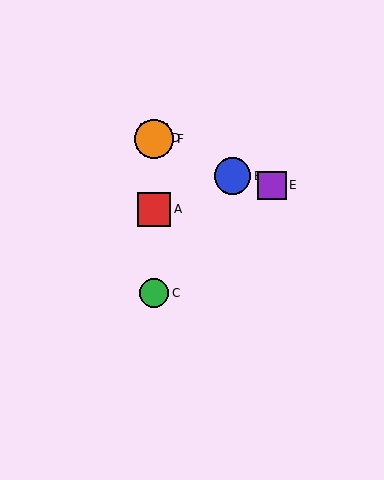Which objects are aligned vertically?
Objects A, C, D, F are aligned vertically.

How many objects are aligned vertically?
4 objects (A, C, D, F) are aligned vertically.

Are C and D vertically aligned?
Yes, both are at x≈154.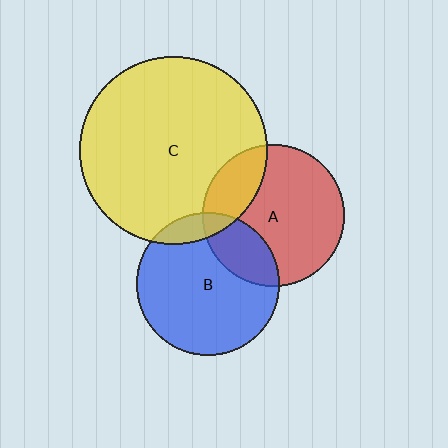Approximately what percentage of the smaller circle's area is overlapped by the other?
Approximately 10%.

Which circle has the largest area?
Circle C (yellow).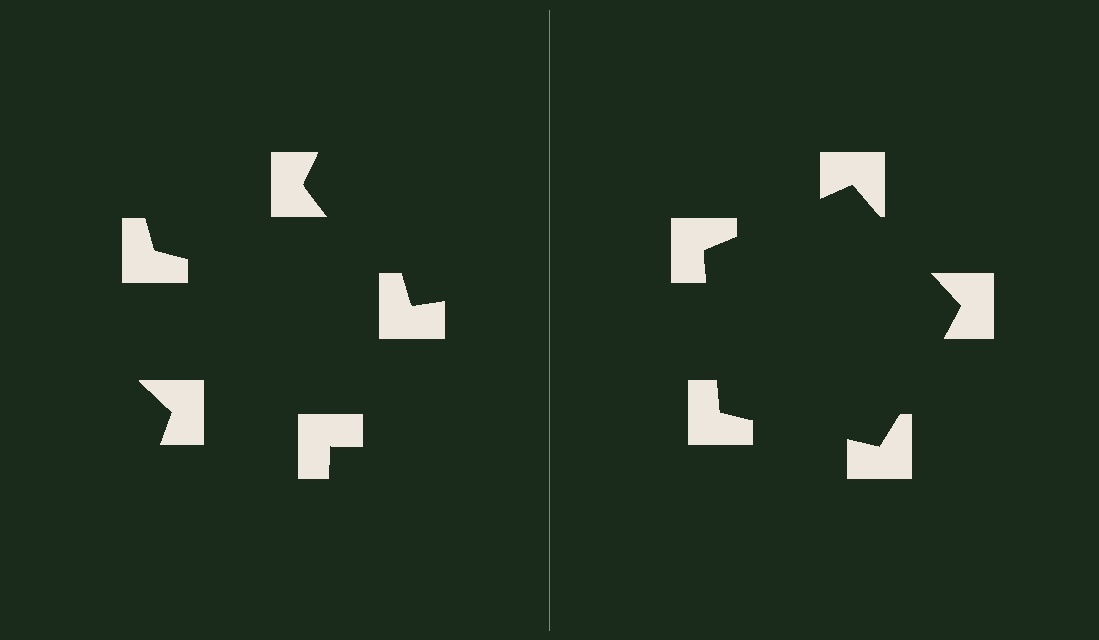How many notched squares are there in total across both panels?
10 — 5 on each side.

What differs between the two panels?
The notched squares are positioned identically on both sides; only the wedge orientations differ. On the right they align to a pentagon; on the left they are misaligned.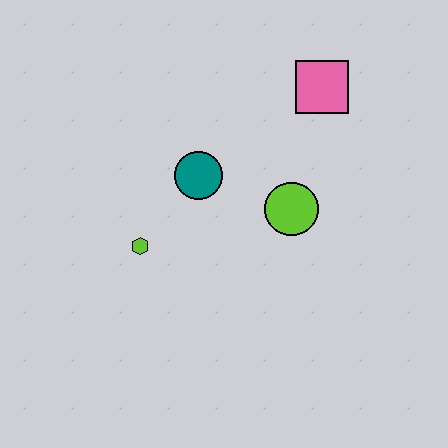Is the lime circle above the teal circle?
No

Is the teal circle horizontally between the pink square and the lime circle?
No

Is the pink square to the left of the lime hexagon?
No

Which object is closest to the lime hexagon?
The teal circle is closest to the lime hexagon.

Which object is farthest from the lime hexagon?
The pink square is farthest from the lime hexagon.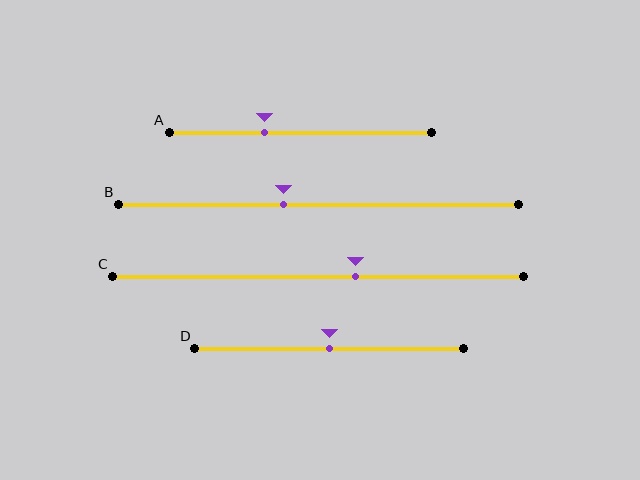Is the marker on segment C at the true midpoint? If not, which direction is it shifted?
No, the marker on segment C is shifted to the right by about 9% of the segment length.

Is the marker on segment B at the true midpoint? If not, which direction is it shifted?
No, the marker on segment B is shifted to the left by about 9% of the segment length.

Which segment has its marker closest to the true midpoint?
Segment D has its marker closest to the true midpoint.